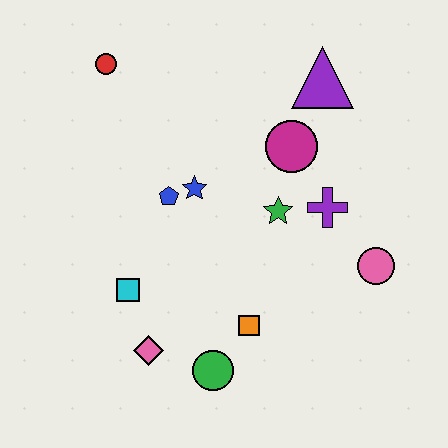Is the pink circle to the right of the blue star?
Yes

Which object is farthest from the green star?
The red circle is farthest from the green star.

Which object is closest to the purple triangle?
The magenta circle is closest to the purple triangle.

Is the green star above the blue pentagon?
No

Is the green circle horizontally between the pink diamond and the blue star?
No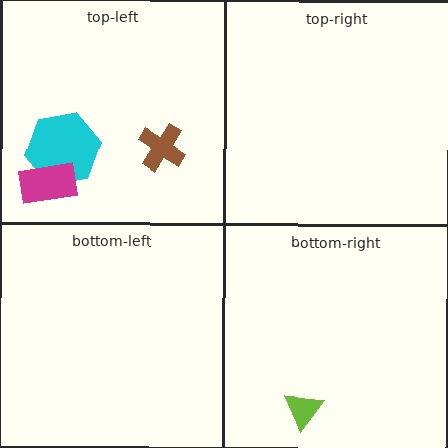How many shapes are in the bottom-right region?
1.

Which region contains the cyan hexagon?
The top-left region.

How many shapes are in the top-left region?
3.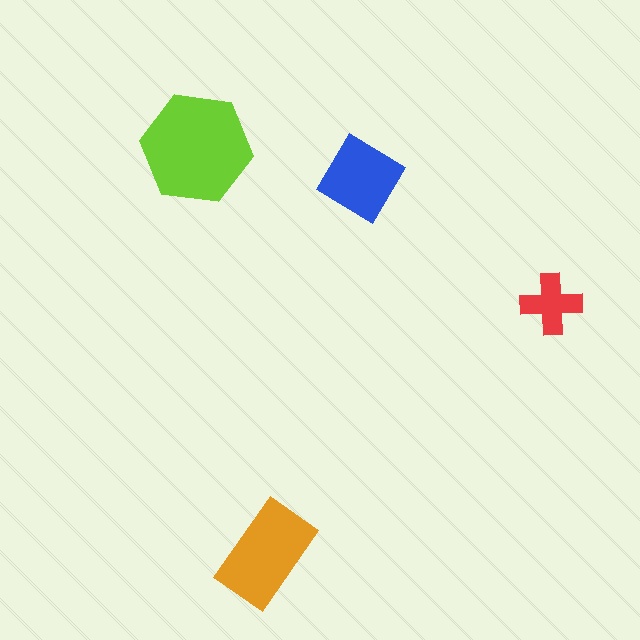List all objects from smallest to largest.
The red cross, the blue diamond, the orange rectangle, the lime hexagon.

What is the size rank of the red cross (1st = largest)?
4th.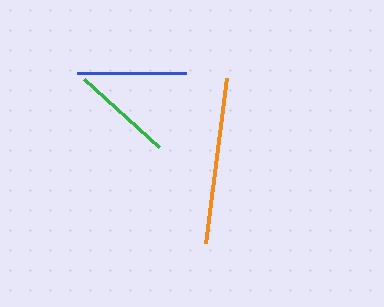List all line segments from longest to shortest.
From longest to shortest: orange, blue, green.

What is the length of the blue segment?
The blue segment is approximately 109 pixels long.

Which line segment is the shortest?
The green line is the shortest at approximately 101 pixels.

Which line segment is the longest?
The orange line is the longest at approximately 166 pixels.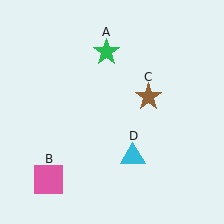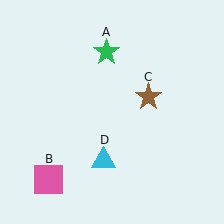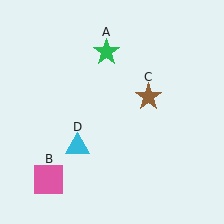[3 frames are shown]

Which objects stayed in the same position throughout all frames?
Green star (object A) and pink square (object B) and brown star (object C) remained stationary.